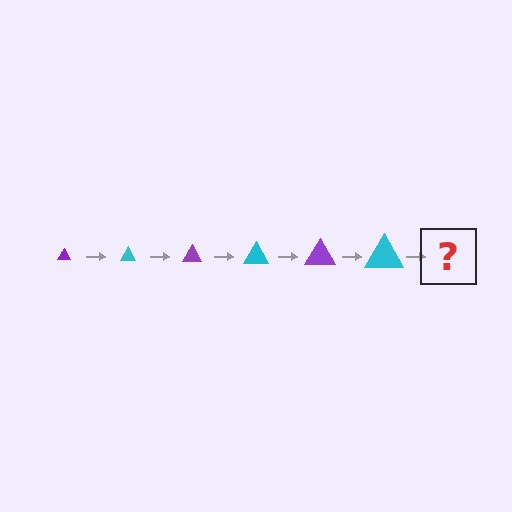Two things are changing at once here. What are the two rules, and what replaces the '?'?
The two rules are that the triangle grows larger each step and the color cycles through purple and cyan. The '?' should be a purple triangle, larger than the previous one.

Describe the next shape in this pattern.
It should be a purple triangle, larger than the previous one.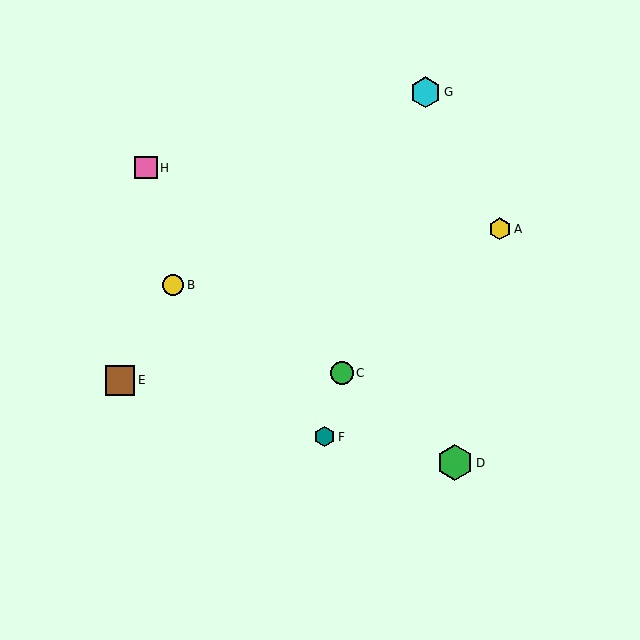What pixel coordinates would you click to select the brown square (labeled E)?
Click at (120, 380) to select the brown square E.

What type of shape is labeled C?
Shape C is a green circle.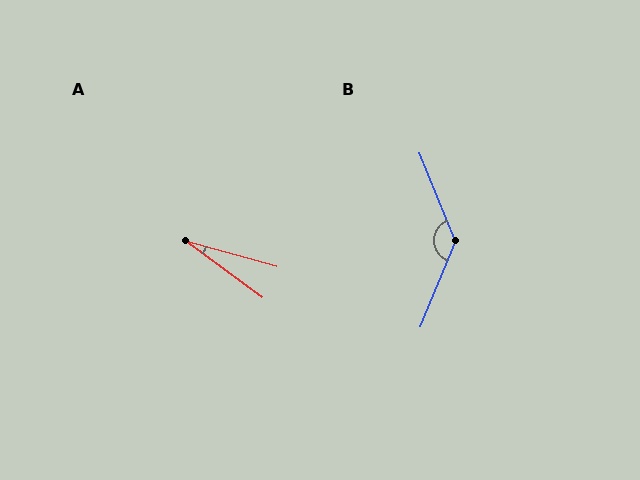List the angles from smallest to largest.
A (21°), B (136°).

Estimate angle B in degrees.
Approximately 136 degrees.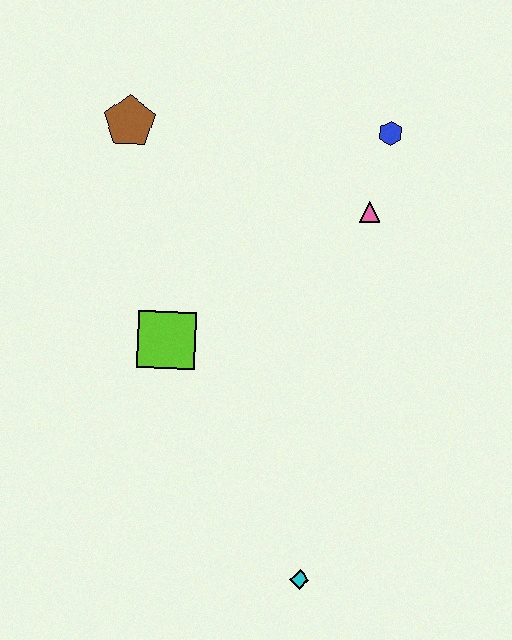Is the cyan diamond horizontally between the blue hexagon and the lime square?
Yes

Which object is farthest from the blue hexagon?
The cyan diamond is farthest from the blue hexagon.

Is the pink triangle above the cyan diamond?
Yes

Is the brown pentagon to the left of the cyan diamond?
Yes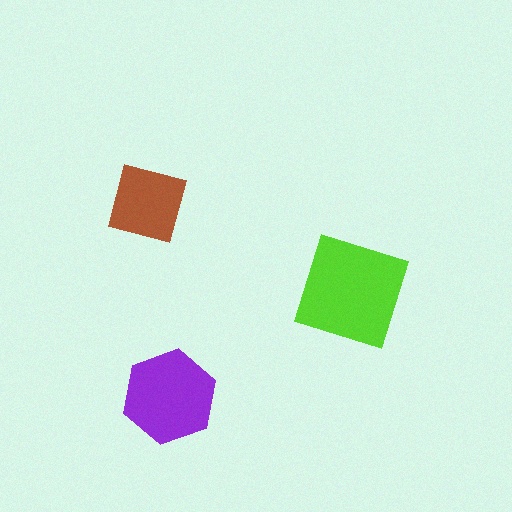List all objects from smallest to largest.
The brown square, the purple hexagon, the lime diamond.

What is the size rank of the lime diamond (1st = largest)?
1st.